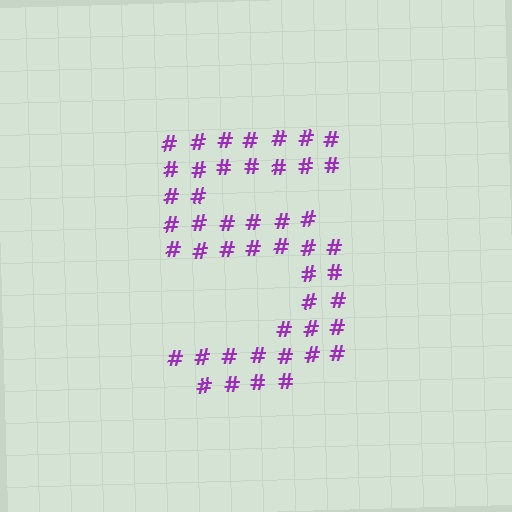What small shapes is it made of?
It is made of small hash symbols.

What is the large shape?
The large shape is the digit 5.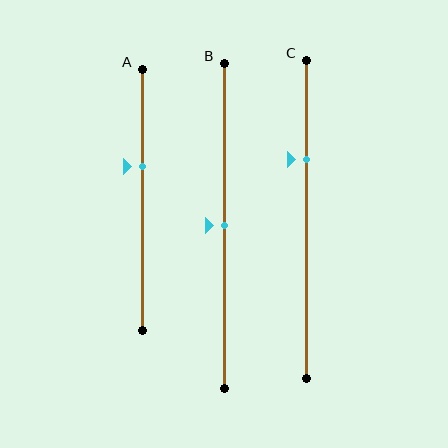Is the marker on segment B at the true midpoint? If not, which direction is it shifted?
Yes, the marker on segment B is at the true midpoint.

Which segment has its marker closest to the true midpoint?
Segment B has its marker closest to the true midpoint.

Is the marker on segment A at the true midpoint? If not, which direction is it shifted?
No, the marker on segment A is shifted upward by about 13% of the segment length.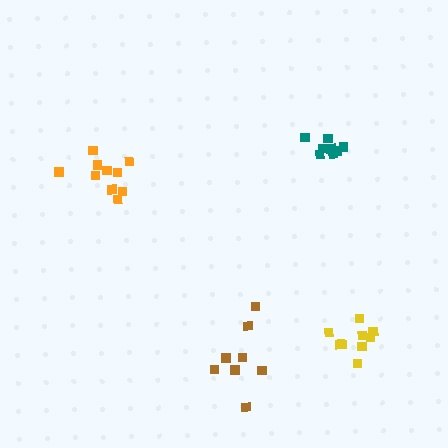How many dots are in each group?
Group 1: 8 dots, Group 2: 10 dots, Group 3: 10 dots, Group 4: 9 dots (37 total).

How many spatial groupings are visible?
There are 4 spatial groupings.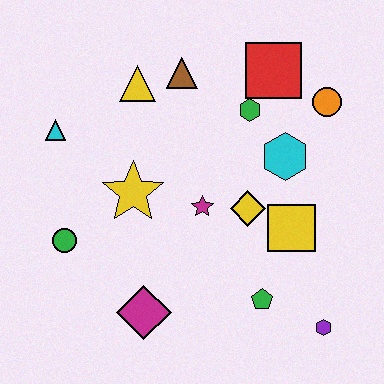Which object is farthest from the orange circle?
The green circle is farthest from the orange circle.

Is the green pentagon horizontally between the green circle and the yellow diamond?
No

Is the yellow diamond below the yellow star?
Yes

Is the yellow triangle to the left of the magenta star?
Yes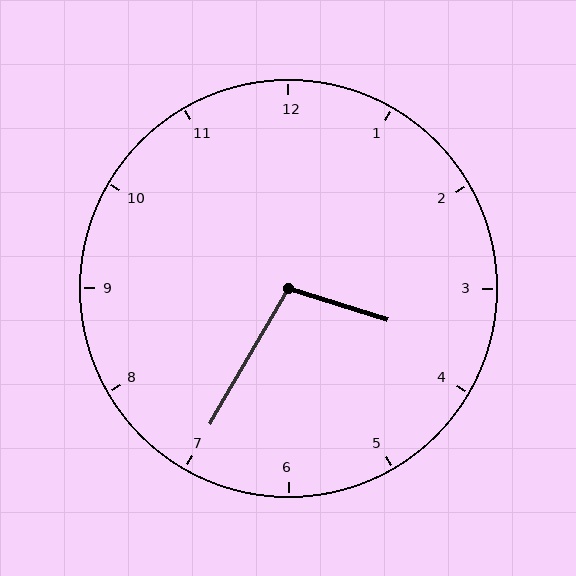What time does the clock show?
3:35.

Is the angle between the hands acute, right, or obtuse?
It is obtuse.